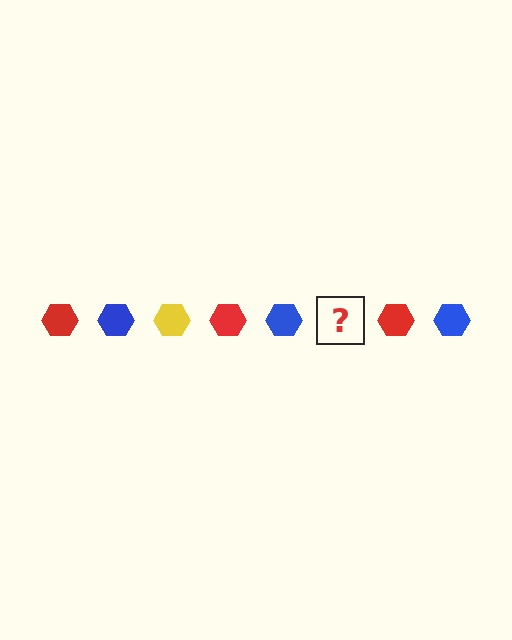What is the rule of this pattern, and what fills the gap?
The rule is that the pattern cycles through red, blue, yellow hexagons. The gap should be filled with a yellow hexagon.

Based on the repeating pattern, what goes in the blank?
The blank should be a yellow hexagon.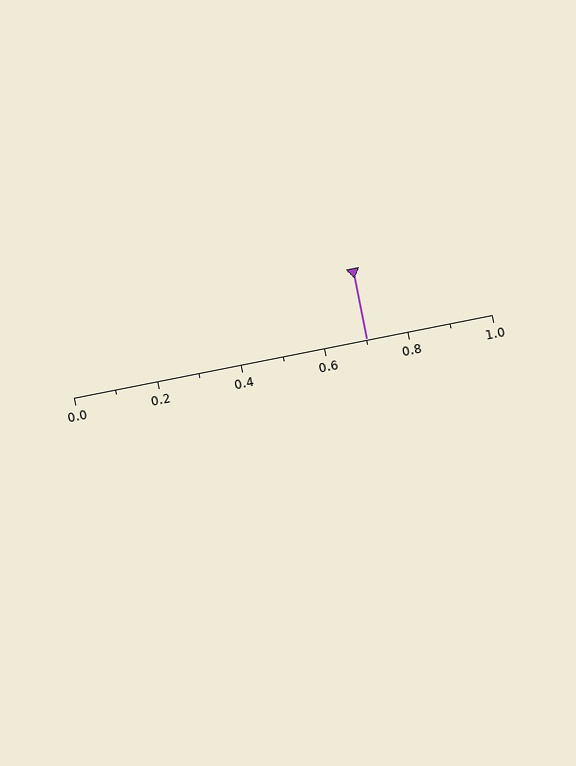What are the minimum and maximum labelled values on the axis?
The axis runs from 0.0 to 1.0.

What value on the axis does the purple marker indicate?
The marker indicates approximately 0.7.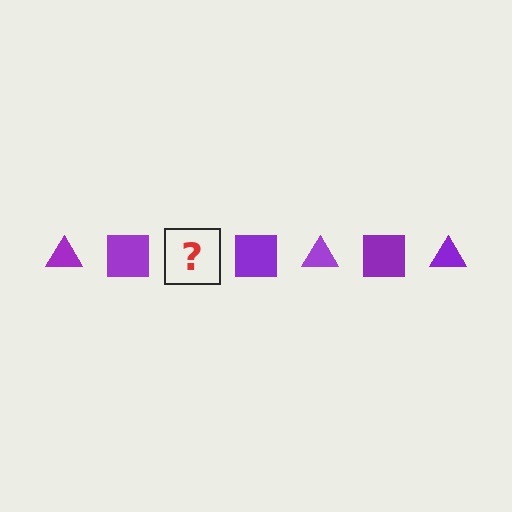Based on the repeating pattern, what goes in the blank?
The blank should be a purple triangle.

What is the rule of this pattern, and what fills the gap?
The rule is that the pattern cycles through triangle, square shapes in purple. The gap should be filled with a purple triangle.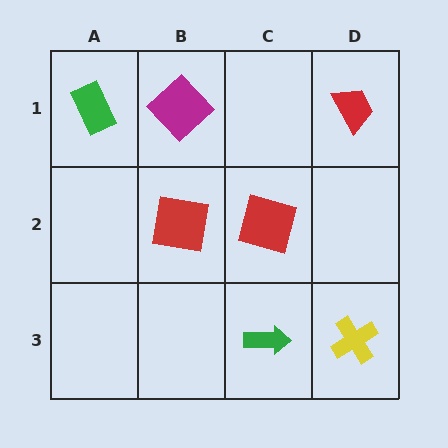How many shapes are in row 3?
2 shapes.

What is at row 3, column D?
A yellow cross.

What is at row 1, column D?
A red trapezoid.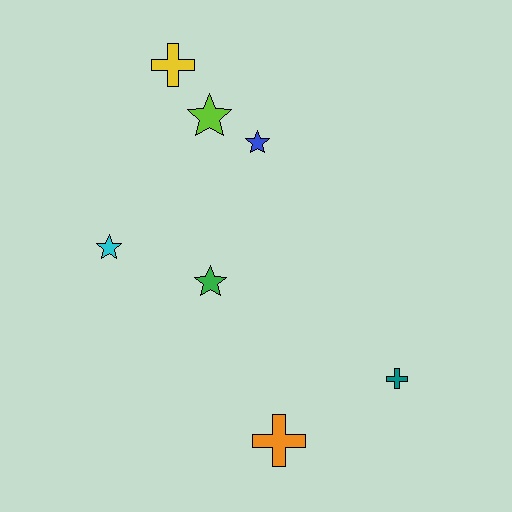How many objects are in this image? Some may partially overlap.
There are 7 objects.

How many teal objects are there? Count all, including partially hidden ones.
There is 1 teal object.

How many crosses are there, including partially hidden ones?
There are 3 crosses.